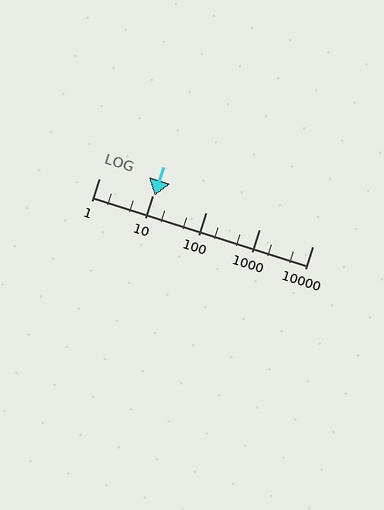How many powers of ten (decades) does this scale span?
The scale spans 4 decades, from 1 to 10000.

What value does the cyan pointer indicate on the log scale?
The pointer indicates approximately 11.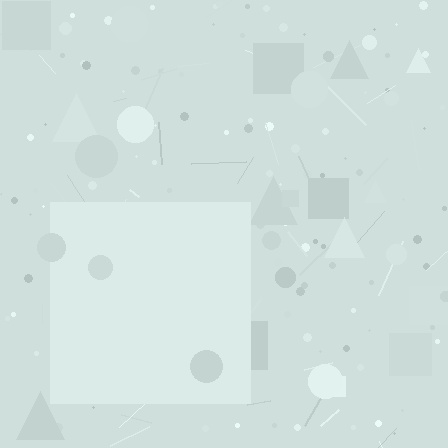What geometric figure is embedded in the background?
A square is embedded in the background.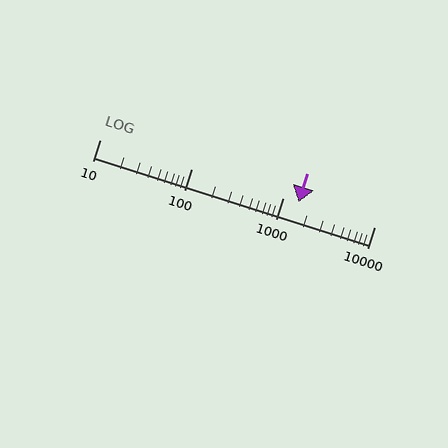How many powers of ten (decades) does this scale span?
The scale spans 3 decades, from 10 to 10000.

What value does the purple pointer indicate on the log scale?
The pointer indicates approximately 1500.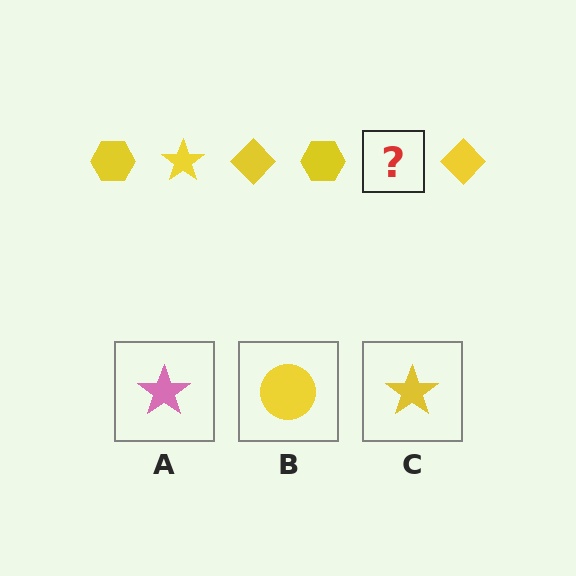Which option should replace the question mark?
Option C.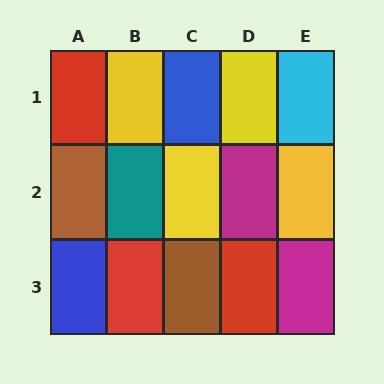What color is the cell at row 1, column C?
Blue.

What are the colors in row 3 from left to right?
Blue, red, brown, red, magenta.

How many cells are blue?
2 cells are blue.